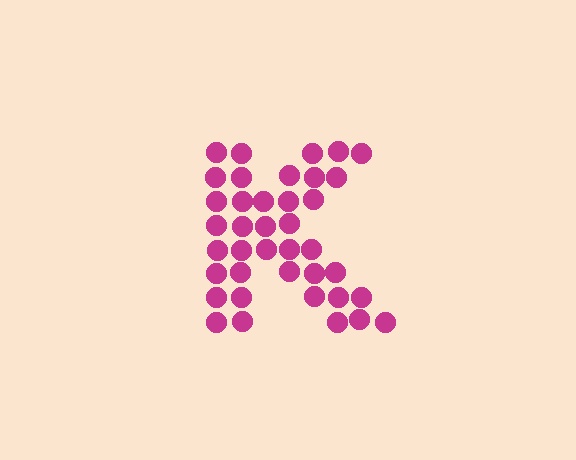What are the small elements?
The small elements are circles.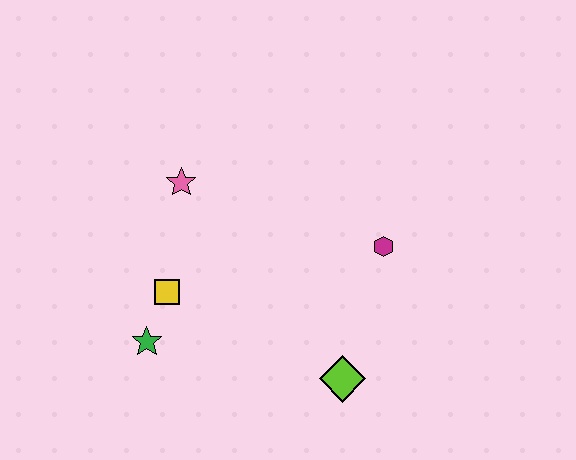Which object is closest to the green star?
The yellow square is closest to the green star.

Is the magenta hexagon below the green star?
No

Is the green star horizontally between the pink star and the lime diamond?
No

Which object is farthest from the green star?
The magenta hexagon is farthest from the green star.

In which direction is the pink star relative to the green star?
The pink star is above the green star.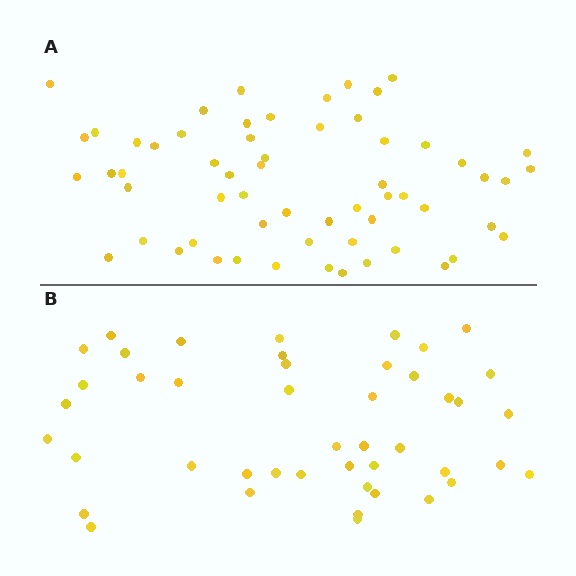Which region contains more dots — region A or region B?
Region A (the top region) has more dots.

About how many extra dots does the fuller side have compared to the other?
Region A has approximately 15 more dots than region B.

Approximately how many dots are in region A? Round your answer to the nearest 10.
About 60 dots.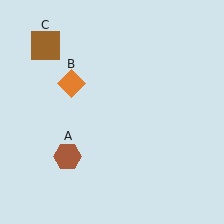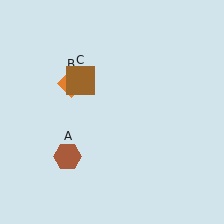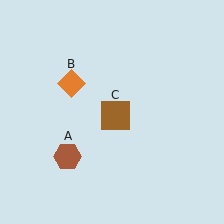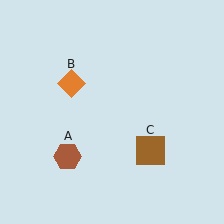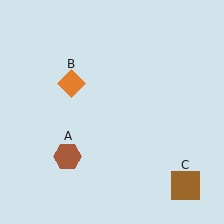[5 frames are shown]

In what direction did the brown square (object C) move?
The brown square (object C) moved down and to the right.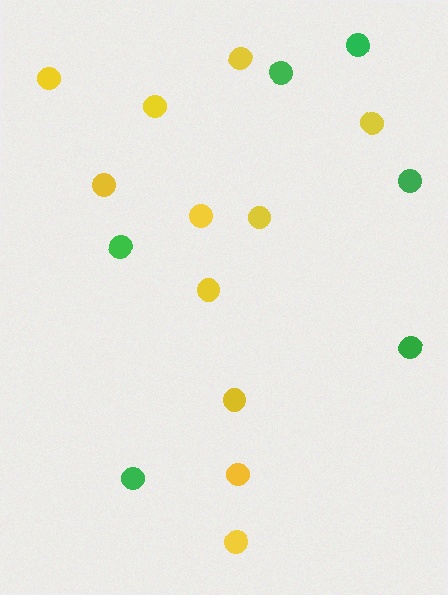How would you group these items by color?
There are 2 groups: one group of green circles (6) and one group of yellow circles (11).